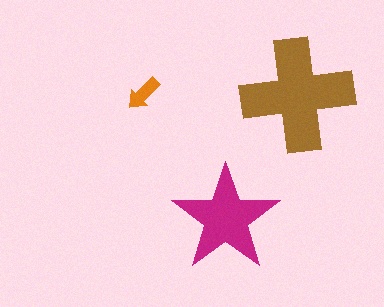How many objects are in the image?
There are 3 objects in the image.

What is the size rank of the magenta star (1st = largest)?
2nd.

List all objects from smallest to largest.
The orange arrow, the magenta star, the brown cross.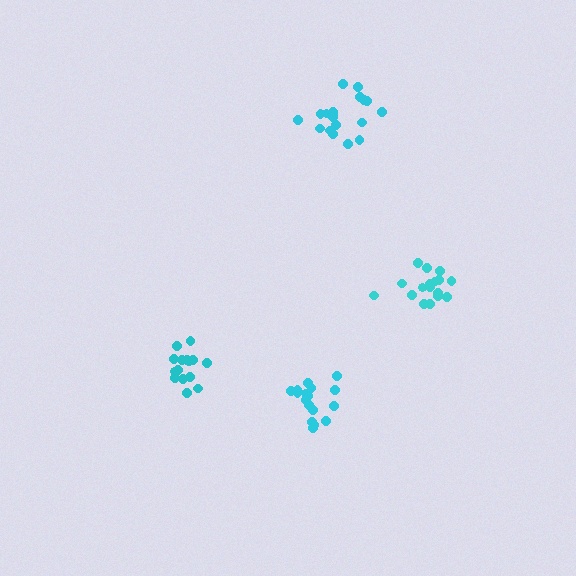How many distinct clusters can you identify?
There are 4 distinct clusters.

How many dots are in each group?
Group 1: 19 dots, Group 2: 17 dots, Group 3: 15 dots, Group 4: 17 dots (68 total).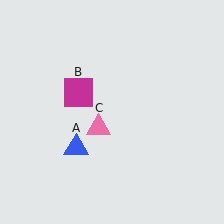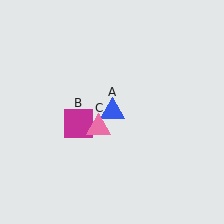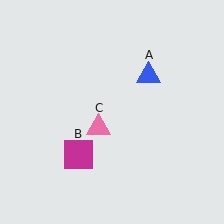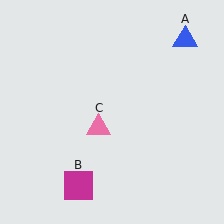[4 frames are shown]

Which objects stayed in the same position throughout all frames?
Pink triangle (object C) remained stationary.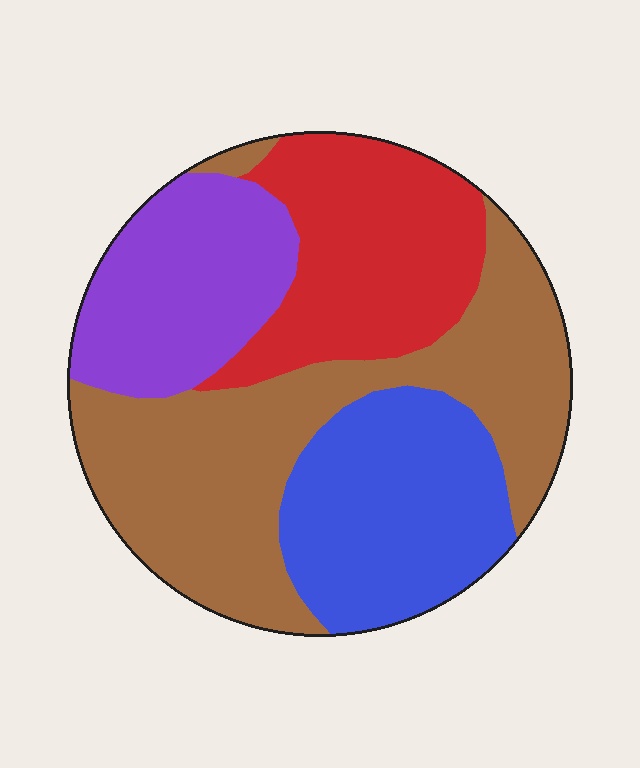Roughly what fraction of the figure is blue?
Blue takes up about one fifth (1/5) of the figure.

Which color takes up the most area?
Brown, at roughly 40%.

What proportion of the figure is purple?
Purple takes up less than a quarter of the figure.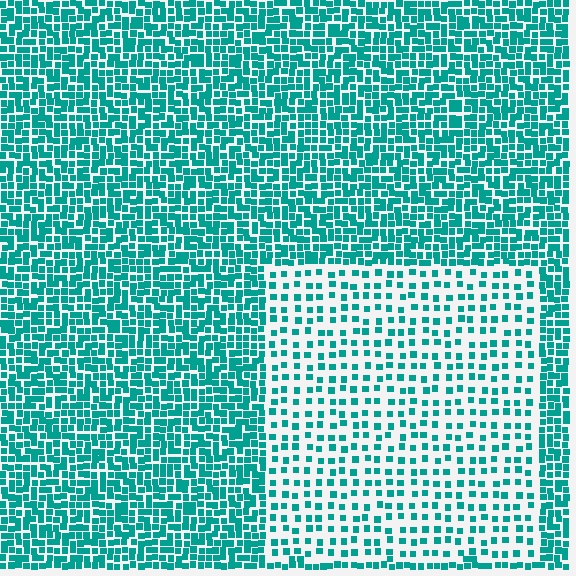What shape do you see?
I see a rectangle.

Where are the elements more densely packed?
The elements are more densely packed outside the rectangle boundary.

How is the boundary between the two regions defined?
The boundary is defined by a change in element density (approximately 2.3x ratio). All elements are the same color, size, and shape.